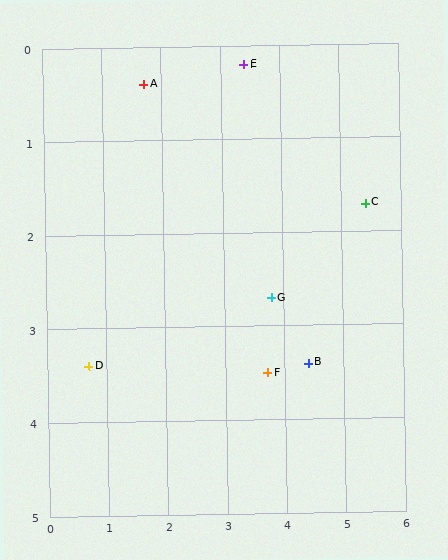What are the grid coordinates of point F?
Point F is at approximately (3.7, 3.5).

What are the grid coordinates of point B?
Point B is at approximately (4.4, 3.4).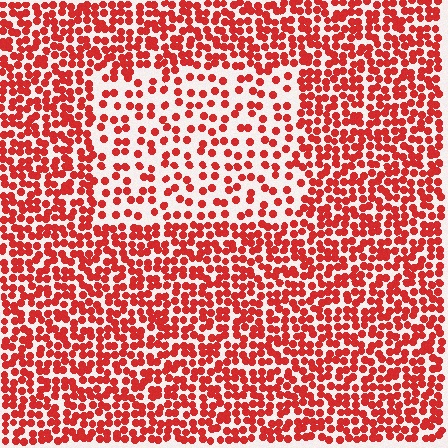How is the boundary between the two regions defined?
The boundary is defined by a change in element density (approximately 2.1x ratio). All elements are the same color, size, and shape.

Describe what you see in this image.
The image contains small red elements arranged at two different densities. A rectangle-shaped region is visible where the elements are less densely packed than the surrounding area.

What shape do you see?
I see a rectangle.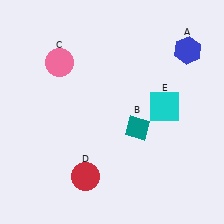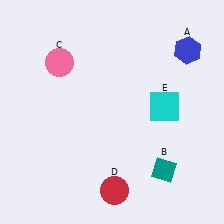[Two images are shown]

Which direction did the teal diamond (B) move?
The teal diamond (B) moved down.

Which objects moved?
The objects that moved are: the teal diamond (B), the red circle (D).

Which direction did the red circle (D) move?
The red circle (D) moved right.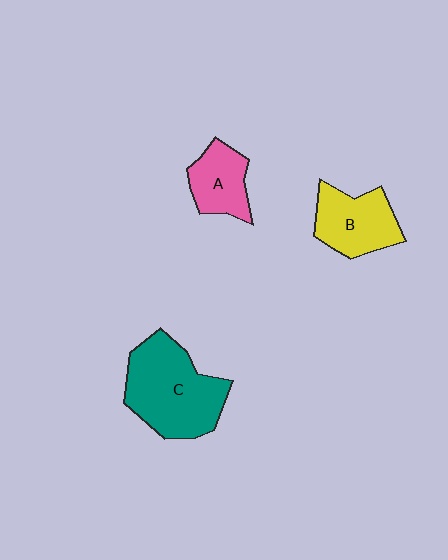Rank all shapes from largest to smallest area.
From largest to smallest: C (teal), B (yellow), A (pink).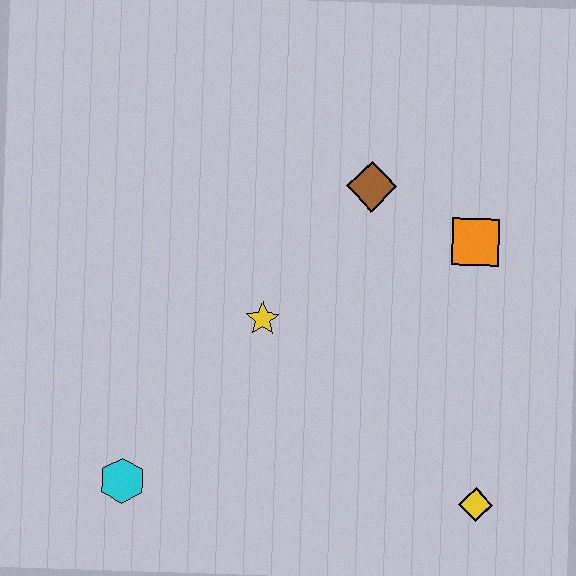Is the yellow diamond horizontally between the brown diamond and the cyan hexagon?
No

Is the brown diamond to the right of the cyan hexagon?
Yes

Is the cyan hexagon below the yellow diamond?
No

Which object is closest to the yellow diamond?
The orange square is closest to the yellow diamond.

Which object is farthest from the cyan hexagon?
The orange square is farthest from the cyan hexagon.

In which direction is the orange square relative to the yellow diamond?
The orange square is above the yellow diamond.